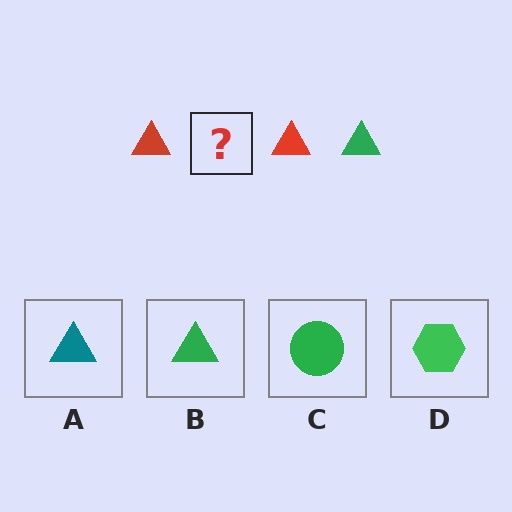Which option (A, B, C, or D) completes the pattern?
B.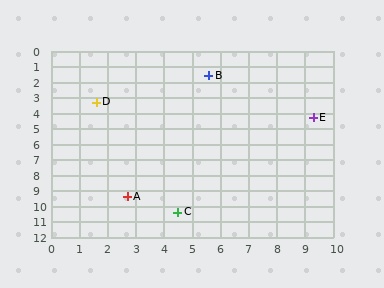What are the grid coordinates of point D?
Point D is at approximately (1.6, 3.3).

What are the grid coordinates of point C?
Point C is at approximately (4.5, 10.4).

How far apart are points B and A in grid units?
Points B and A are about 8.3 grid units apart.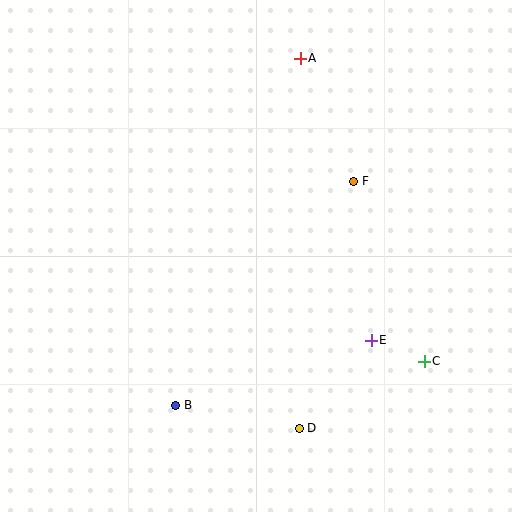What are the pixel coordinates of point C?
Point C is at (424, 361).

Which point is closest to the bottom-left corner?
Point B is closest to the bottom-left corner.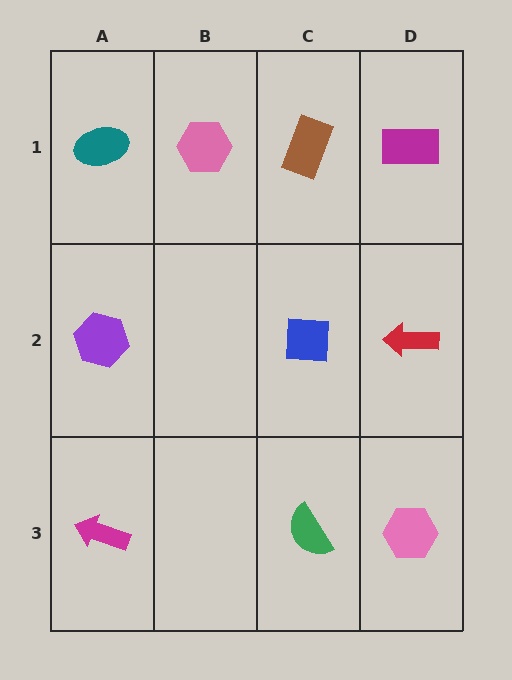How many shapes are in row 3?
3 shapes.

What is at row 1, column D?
A magenta rectangle.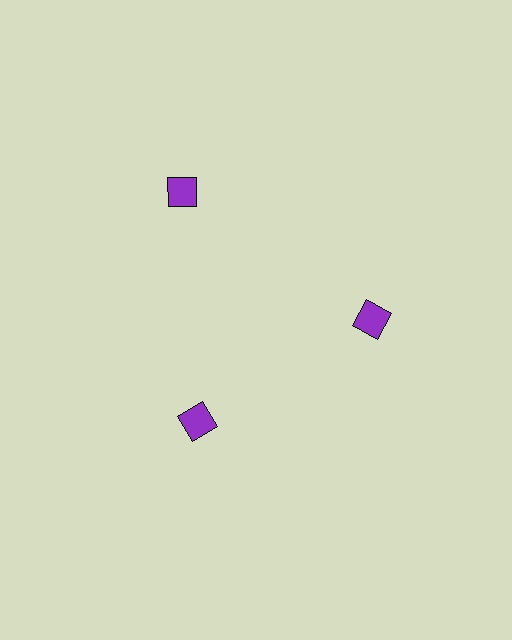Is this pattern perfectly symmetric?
No. The 3 purple squares are arranged in a ring, but one element near the 11 o'clock position is pushed outward from the center, breaking the 3-fold rotational symmetry.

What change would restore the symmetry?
The symmetry would be restored by moving it inward, back onto the ring so that all 3 squares sit at equal angles and equal distance from the center.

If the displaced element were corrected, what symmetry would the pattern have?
It would have 3-fold rotational symmetry — the pattern would map onto itself every 120 degrees.